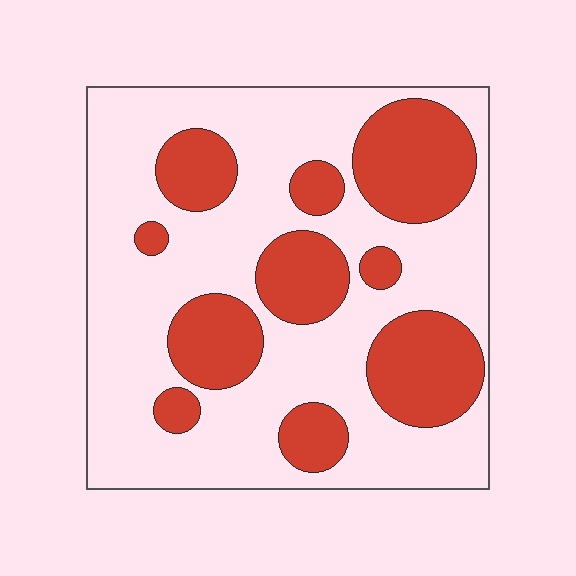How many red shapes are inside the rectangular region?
10.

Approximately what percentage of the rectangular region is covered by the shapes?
Approximately 35%.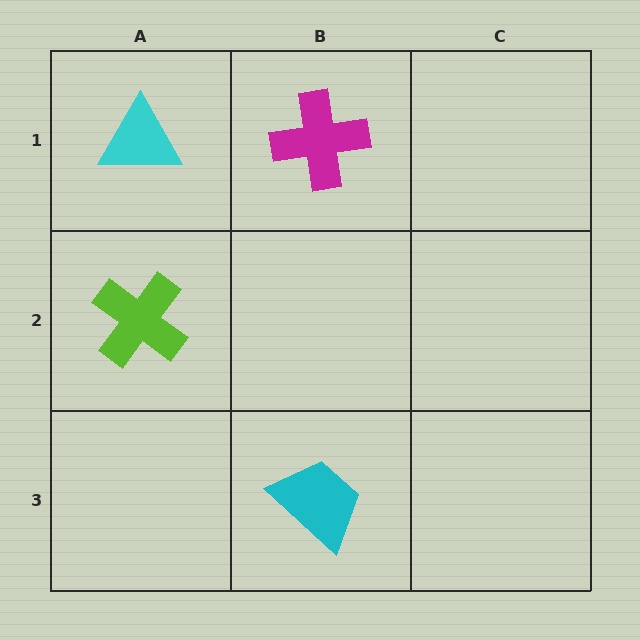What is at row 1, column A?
A cyan triangle.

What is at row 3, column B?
A cyan trapezoid.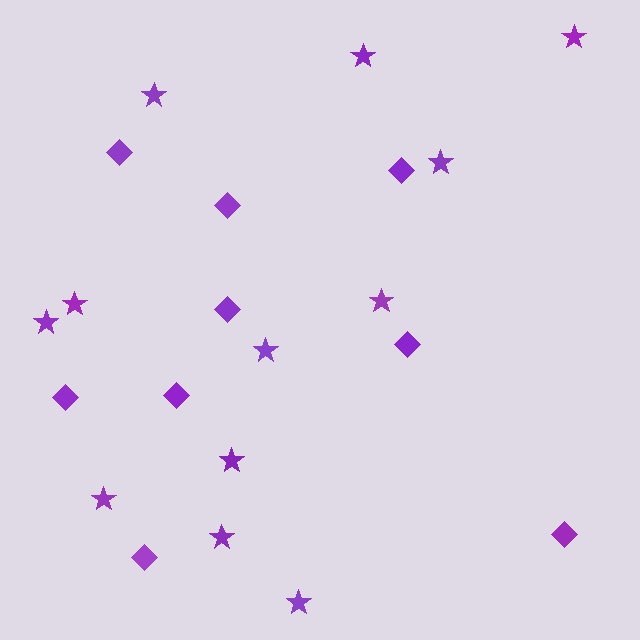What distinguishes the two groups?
There are 2 groups: one group of diamonds (9) and one group of stars (12).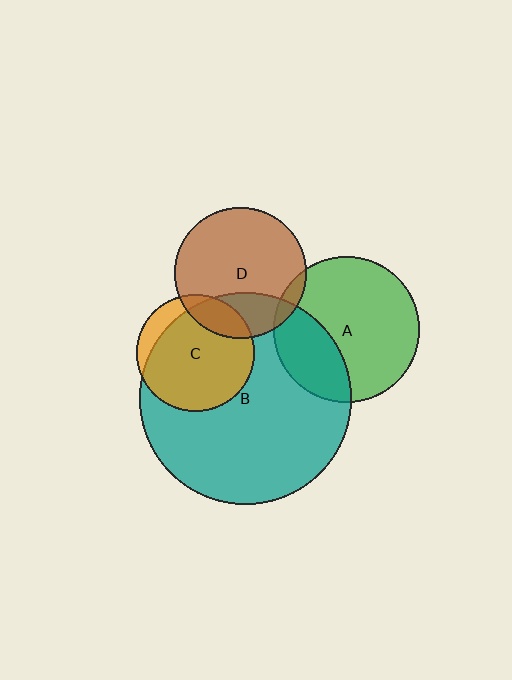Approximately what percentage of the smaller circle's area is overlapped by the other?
Approximately 5%.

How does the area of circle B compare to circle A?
Approximately 2.1 times.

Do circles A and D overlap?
Yes.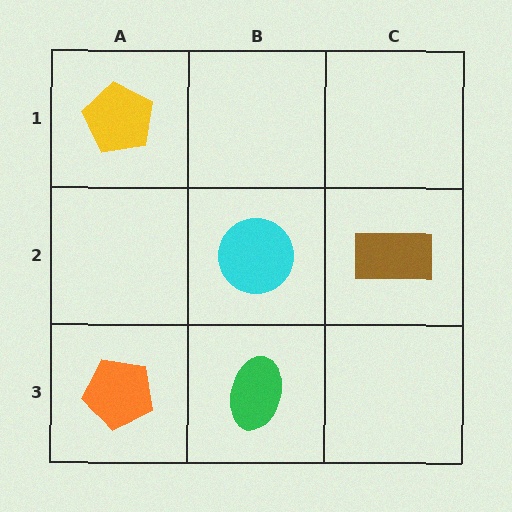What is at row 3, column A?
An orange pentagon.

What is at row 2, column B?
A cyan circle.